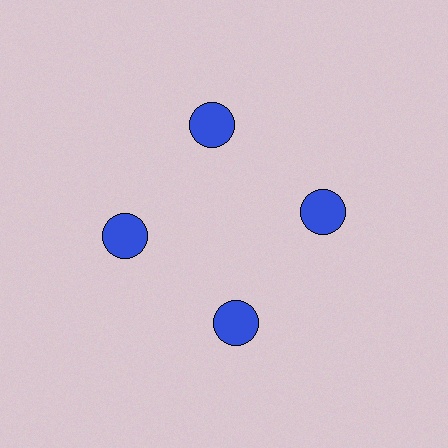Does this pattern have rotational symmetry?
Yes, this pattern has 4-fold rotational symmetry. It looks the same after rotating 90 degrees around the center.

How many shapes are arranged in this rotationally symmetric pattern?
There are 4 shapes, arranged in 4 groups of 1.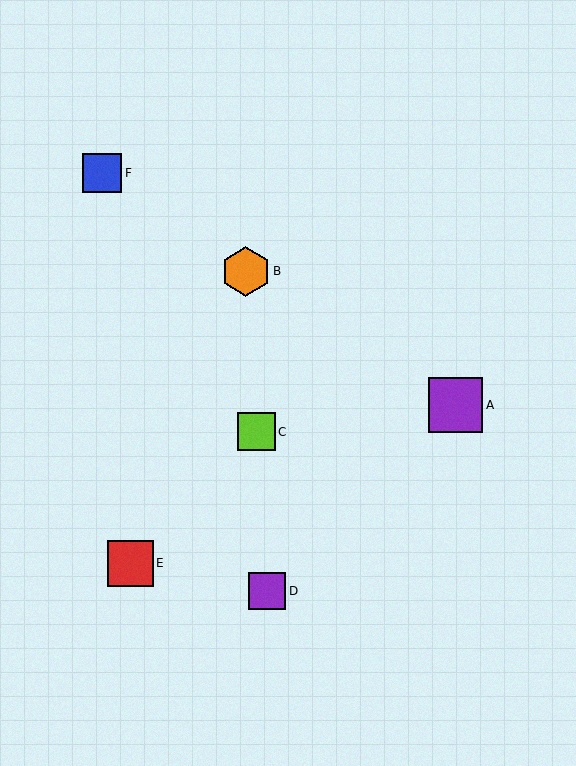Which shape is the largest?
The purple square (labeled A) is the largest.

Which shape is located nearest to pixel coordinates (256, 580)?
The purple square (labeled D) at (267, 591) is nearest to that location.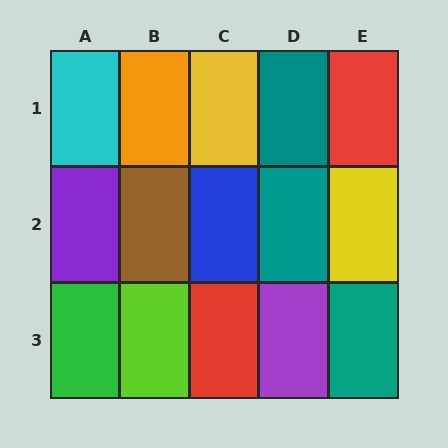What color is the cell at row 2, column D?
Teal.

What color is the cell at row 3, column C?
Red.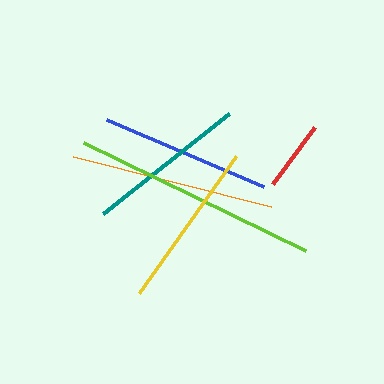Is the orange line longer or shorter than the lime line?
The lime line is longer than the orange line.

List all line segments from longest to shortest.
From longest to shortest: lime, orange, blue, yellow, teal, red.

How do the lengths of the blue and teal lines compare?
The blue and teal lines are approximately the same length.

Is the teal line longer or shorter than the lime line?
The lime line is longer than the teal line.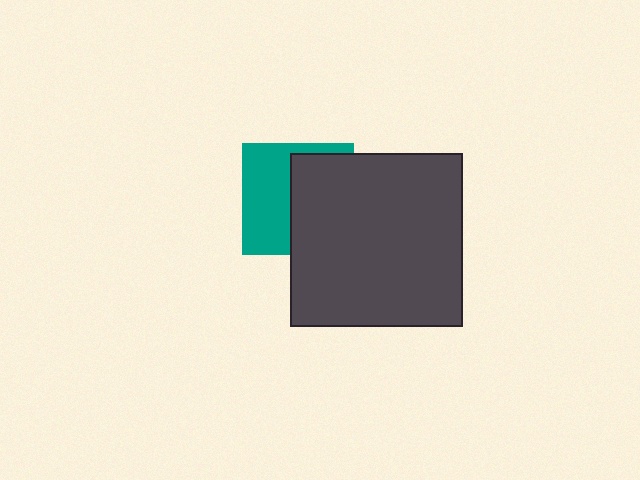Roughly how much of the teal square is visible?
About half of it is visible (roughly 48%).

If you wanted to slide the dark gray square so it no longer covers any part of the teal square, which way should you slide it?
Slide it right — that is the most direct way to separate the two shapes.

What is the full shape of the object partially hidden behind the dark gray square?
The partially hidden object is a teal square.